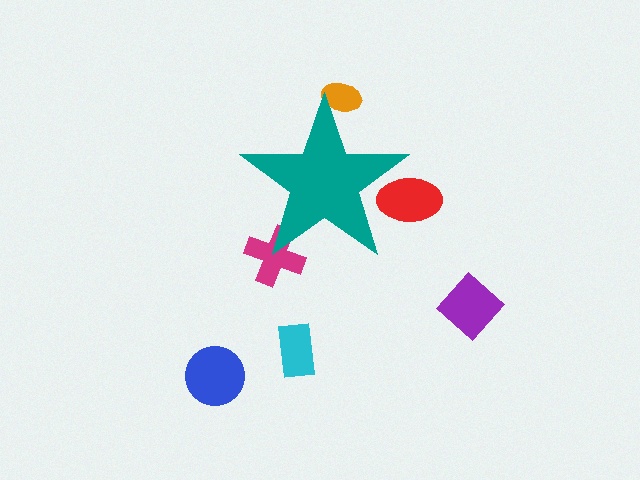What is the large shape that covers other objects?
A teal star.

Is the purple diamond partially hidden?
No, the purple diamond is fully visible.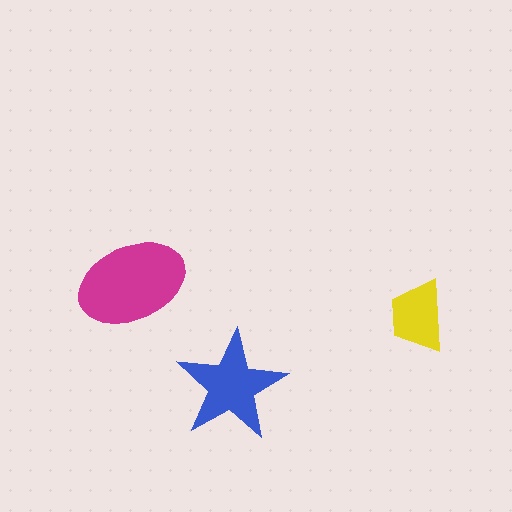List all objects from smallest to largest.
The yellow trapezoid, the blue star, the magenta ellipse.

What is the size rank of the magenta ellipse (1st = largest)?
1st.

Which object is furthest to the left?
The magenta ellipse is leftmost.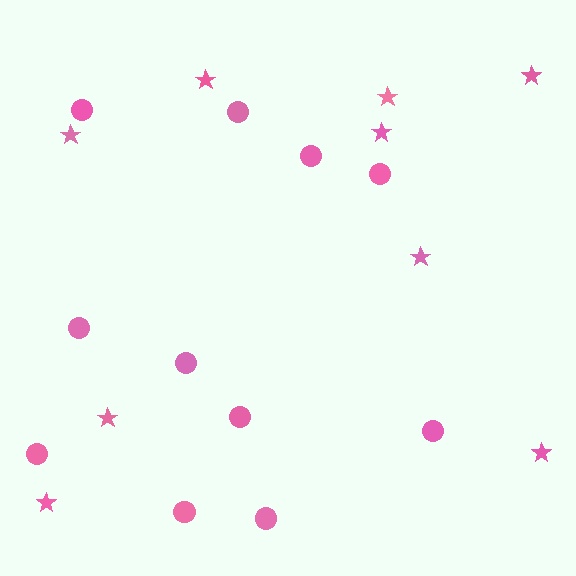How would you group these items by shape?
There are 2 groups: one group of circles (11) and one group of stars (9).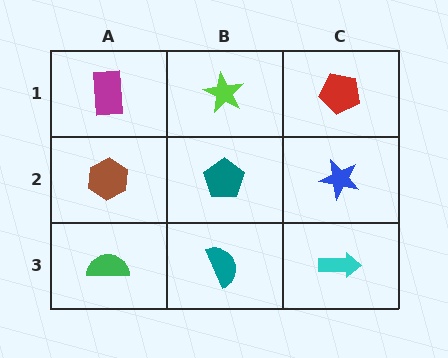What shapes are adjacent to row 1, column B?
A teal pentagon (row 2, column B), a magenta rectangle (row 1, column A), a red pentagon (row 1, column C).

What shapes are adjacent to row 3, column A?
A brown hexagon (row 2, column A), a teal semicircle (row 3, column B).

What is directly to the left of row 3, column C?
A teal semicircle.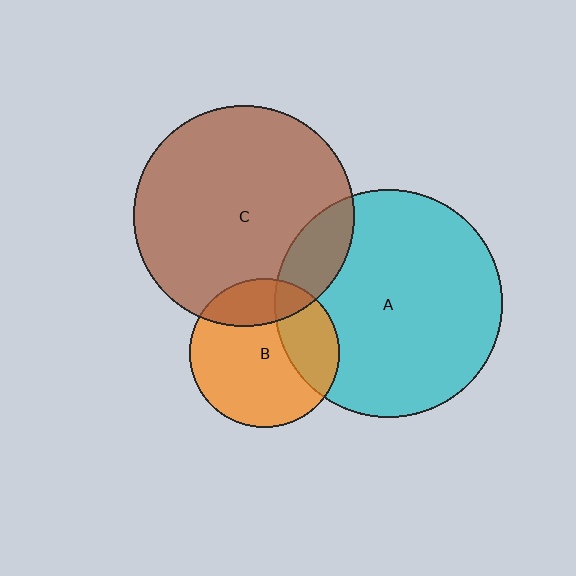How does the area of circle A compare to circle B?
Approximately 2.3 times.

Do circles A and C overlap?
Yes.